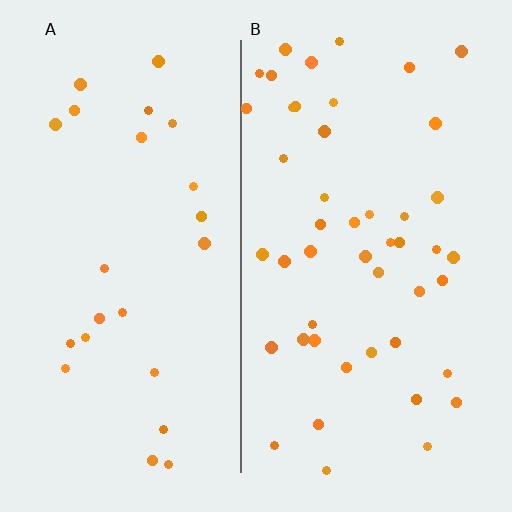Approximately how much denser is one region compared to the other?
Approximately 1.9× — region B over region A.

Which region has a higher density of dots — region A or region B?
B (the right).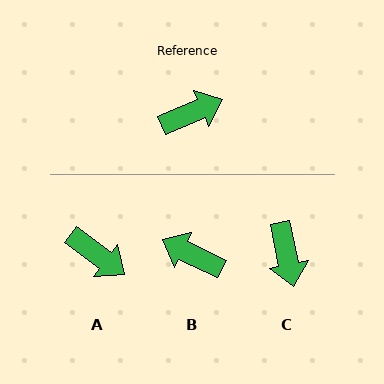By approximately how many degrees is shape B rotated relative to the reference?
Approximately 131 degrees counter-clockwise.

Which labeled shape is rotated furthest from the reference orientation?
B, about 131 degrees away.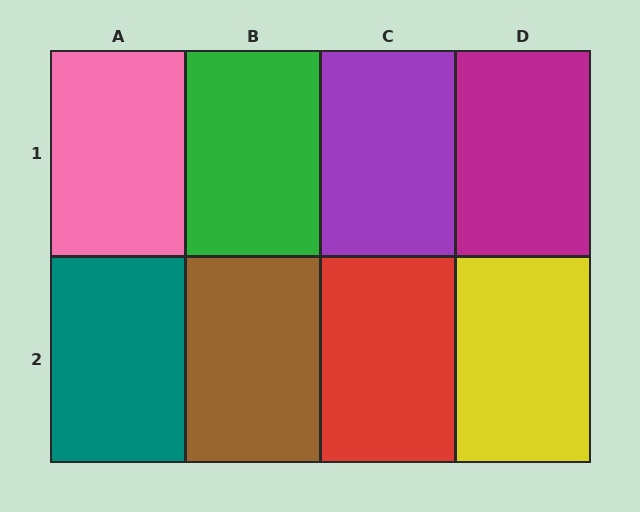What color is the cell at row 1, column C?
Purple.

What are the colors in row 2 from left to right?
Teal, brown, red, yellow.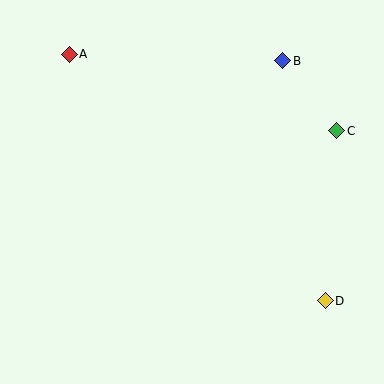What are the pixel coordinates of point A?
Point A is at (69, 54).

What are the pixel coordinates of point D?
Point D is at (325, 301).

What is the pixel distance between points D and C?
The distance between D and C is 170 pixels.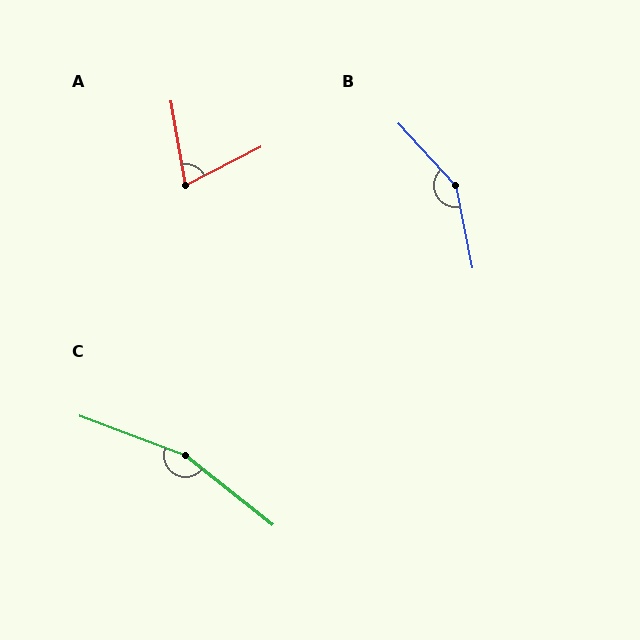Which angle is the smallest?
A, at approximately 73 degrees.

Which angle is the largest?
C, at approximately 162 degrees.